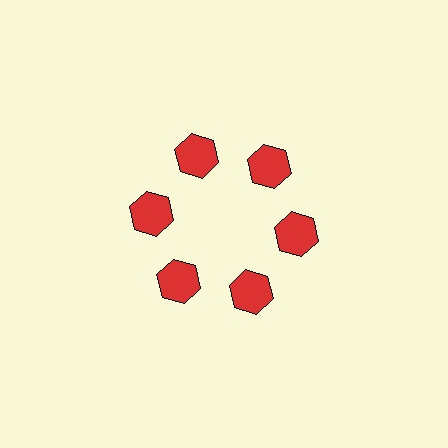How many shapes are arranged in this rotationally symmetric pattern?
There are 6 shapes, arranged in 6 groups of 1.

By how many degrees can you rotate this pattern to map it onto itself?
The pattern maps onto itself every 60 degrees of rotation.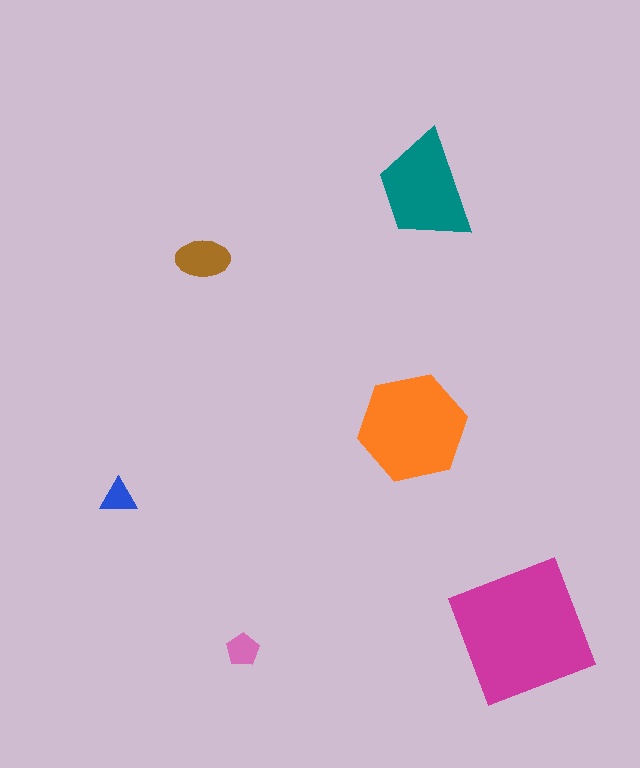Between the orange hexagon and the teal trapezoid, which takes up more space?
The orange hexagon.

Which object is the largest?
The magenta square.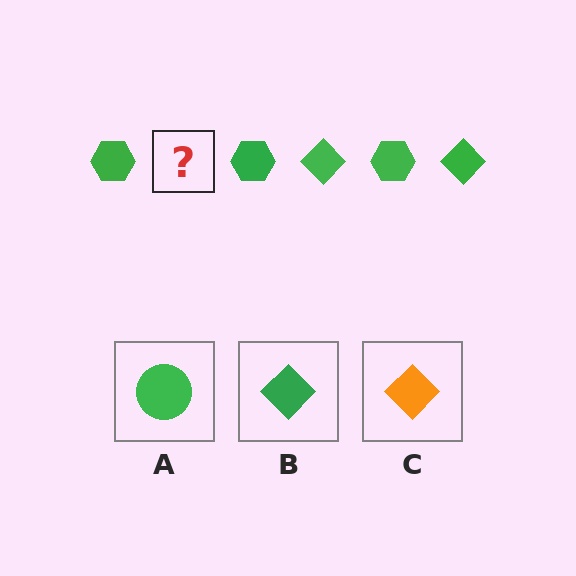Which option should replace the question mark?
Option B.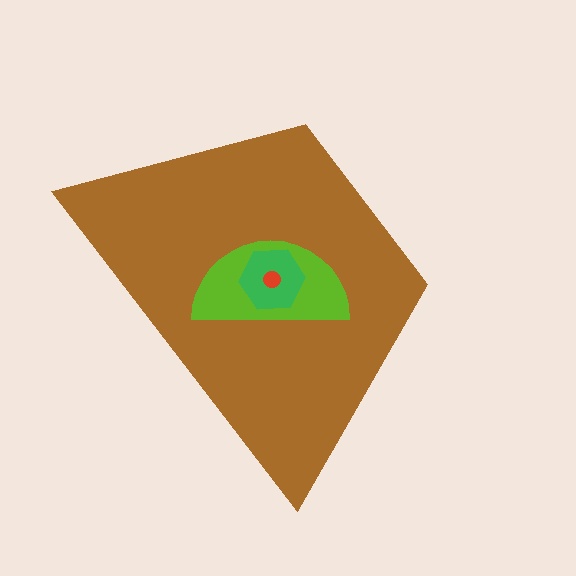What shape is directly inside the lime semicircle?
The green hexagon.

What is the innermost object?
The red circle.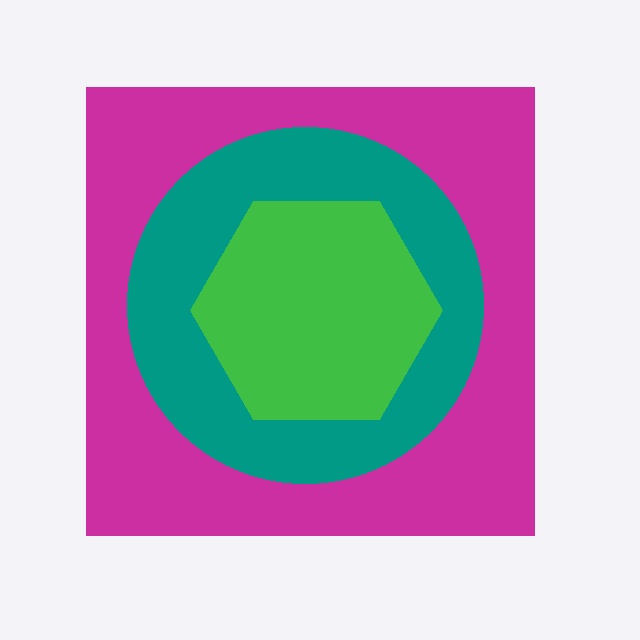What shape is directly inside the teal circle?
The green hexagon.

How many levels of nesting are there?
3.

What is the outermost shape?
The magenta square.